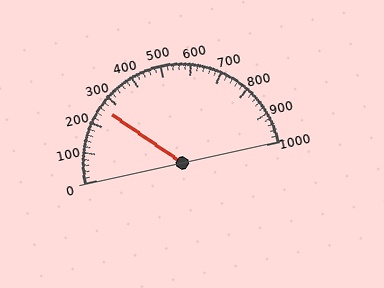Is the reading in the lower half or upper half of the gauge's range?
The reading is in the lower half of the range (0 to 1000).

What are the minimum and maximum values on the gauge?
The gauge ranges from 0 to 1000.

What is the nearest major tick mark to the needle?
The nearest major tick mark is 300.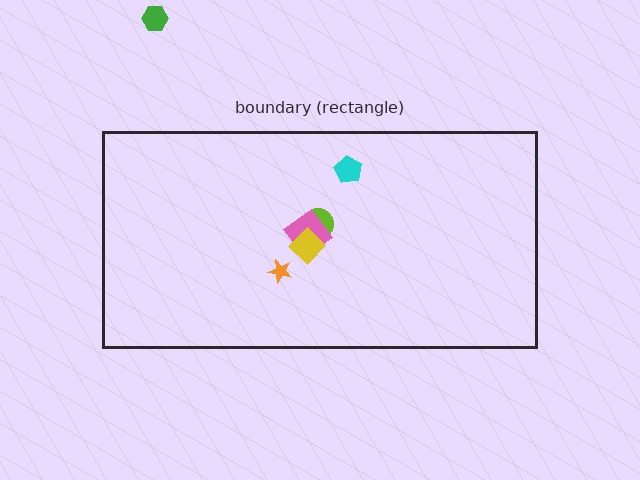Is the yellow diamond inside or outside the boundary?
Inside.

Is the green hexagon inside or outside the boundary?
Outside.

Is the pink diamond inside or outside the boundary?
Inside.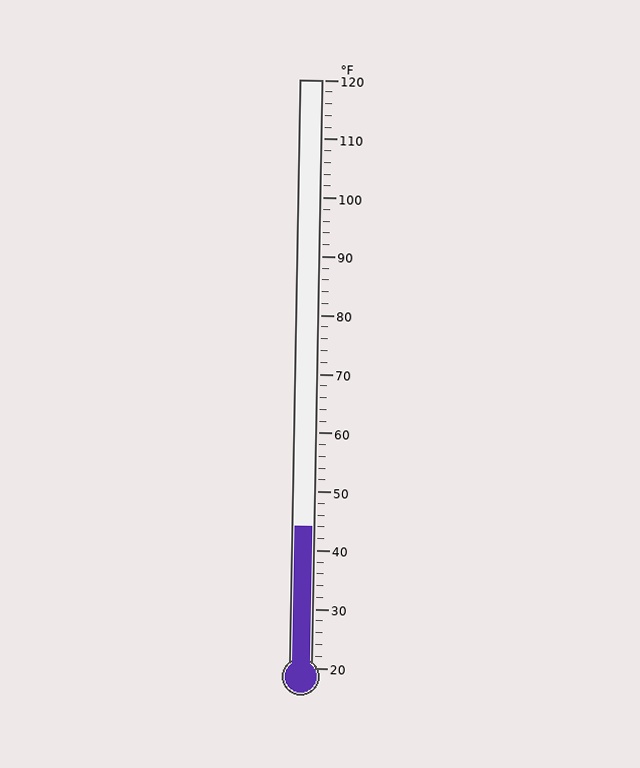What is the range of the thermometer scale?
The thermometer scale ranges from 20°F to 120°F.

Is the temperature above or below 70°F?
The temperature is below 70°F.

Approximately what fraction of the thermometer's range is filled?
The thermometer is filled to approximately 25% of its range.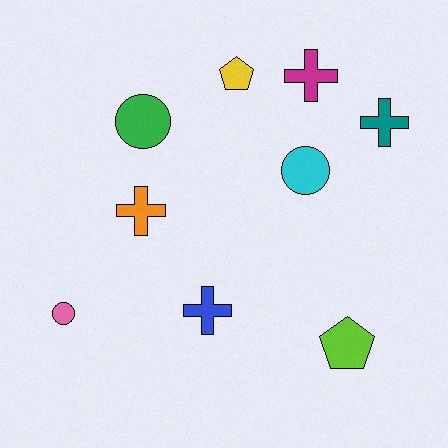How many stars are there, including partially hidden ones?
There are no stars.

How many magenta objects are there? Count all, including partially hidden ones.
There is 1 magenta object.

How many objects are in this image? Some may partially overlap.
There are 9 objects.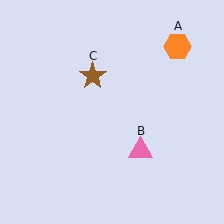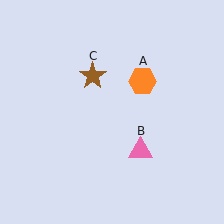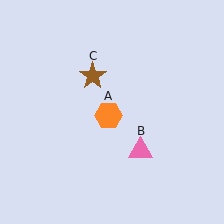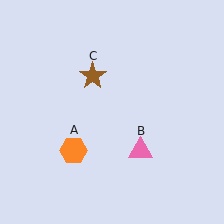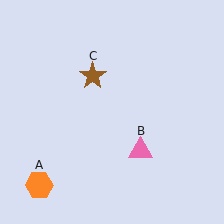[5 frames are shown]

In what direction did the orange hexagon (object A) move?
The orange hexagon (object A) moved down and to the left.